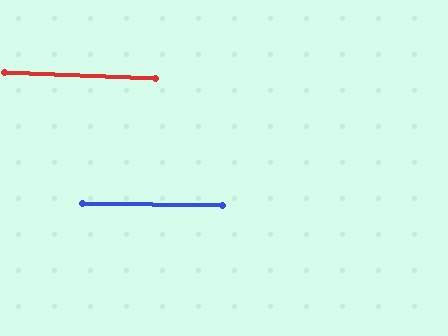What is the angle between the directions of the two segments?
Approximately 1 degree.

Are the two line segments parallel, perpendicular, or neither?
Parallel — their directions differ by only 1.4°.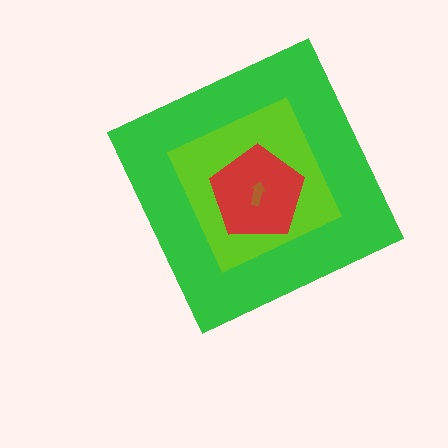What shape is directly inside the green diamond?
The lime square.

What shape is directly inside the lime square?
The red pentagon.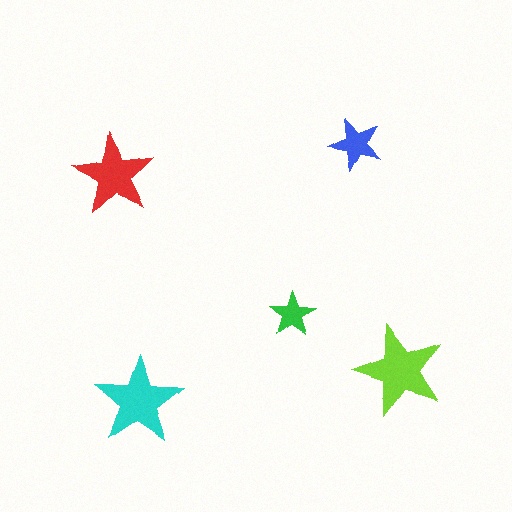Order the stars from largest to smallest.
the lime one, the cyan one, the red one, the blue one, the green one.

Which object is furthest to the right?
The lime star is rightmost.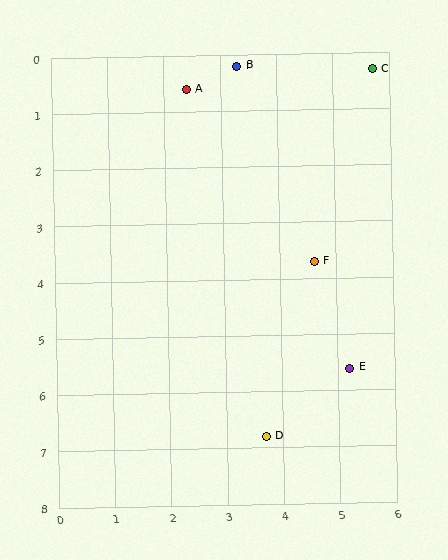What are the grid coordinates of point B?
Point B is at approximately (3.3, 0.2).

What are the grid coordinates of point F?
Point F is at approximately (4.6, 3.7).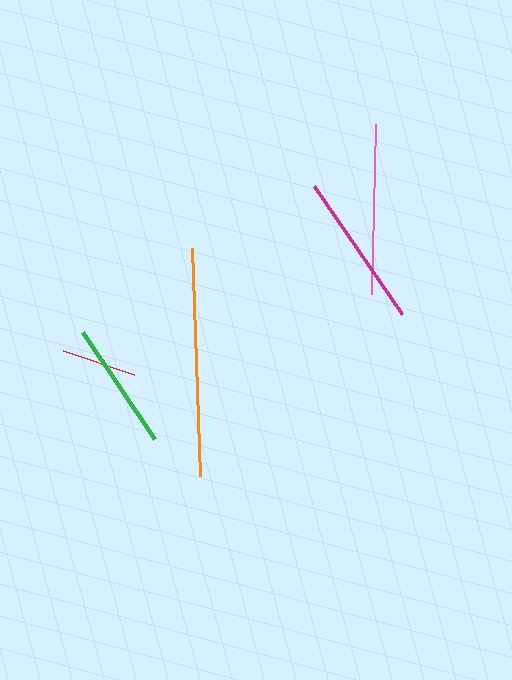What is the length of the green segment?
The green segment is approximately 129 pixels long.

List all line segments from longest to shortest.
From longest to shortest: orange, pink, magenta, green, red.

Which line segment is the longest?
The orange line is the longest at approximately 228 pixels.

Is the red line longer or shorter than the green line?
The green line is longer than the red line.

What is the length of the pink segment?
The pink segment is approximately 170 pixels long.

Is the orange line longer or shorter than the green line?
The orange line is longer than the green line.